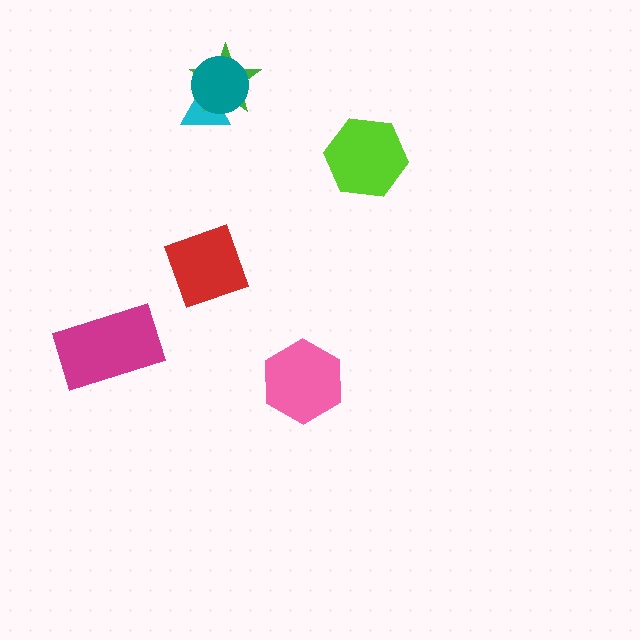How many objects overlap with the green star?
2 objects overlap with the green star.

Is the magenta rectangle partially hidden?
No, no other shape covers it.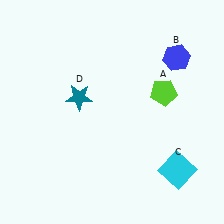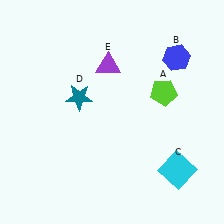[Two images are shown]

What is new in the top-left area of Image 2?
A purple triangle (E) was added in the top-left area of Image 2.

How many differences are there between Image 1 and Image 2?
There is 1 difference between the two images.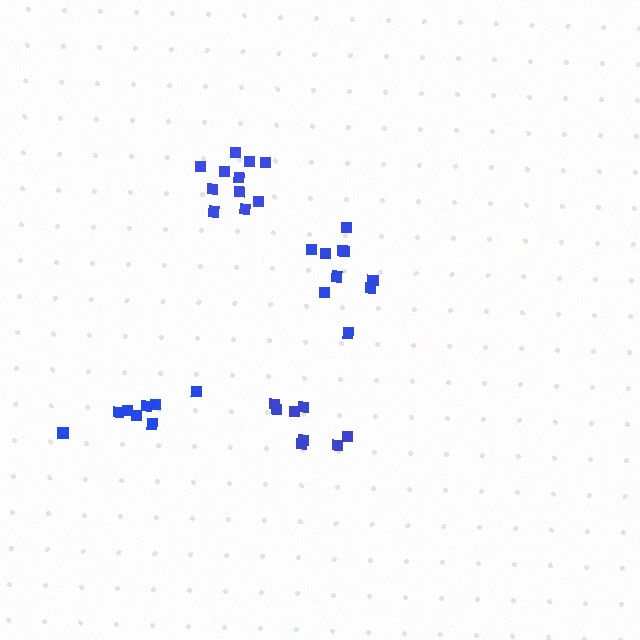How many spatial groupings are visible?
There are 4 spatial groupings.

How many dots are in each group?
Group 1: 8 dots, Group 2: 8 dots, Group 3: 11 dots, Group 4: 10 dots (37 total).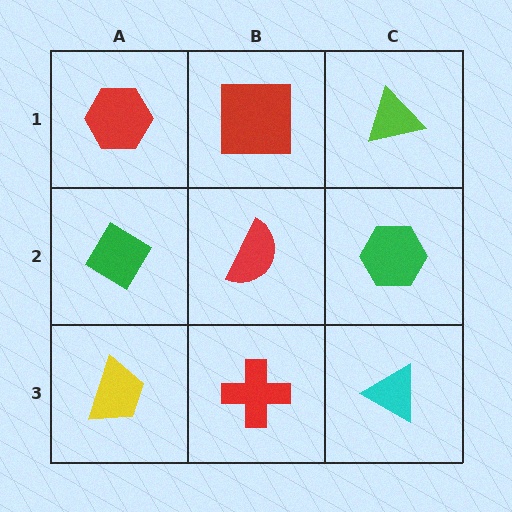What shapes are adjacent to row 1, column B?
A red semicircle (row 2, column B), a red hexagon (row 1, column A), a lime triangle (row 1, column C).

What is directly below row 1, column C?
A green hexagon.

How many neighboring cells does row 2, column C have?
3.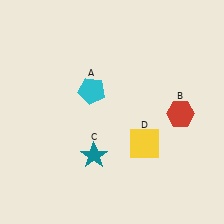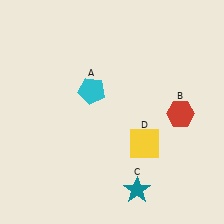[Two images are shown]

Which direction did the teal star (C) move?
The teal star (C) moved right.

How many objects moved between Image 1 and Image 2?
1 object moved between the two images.